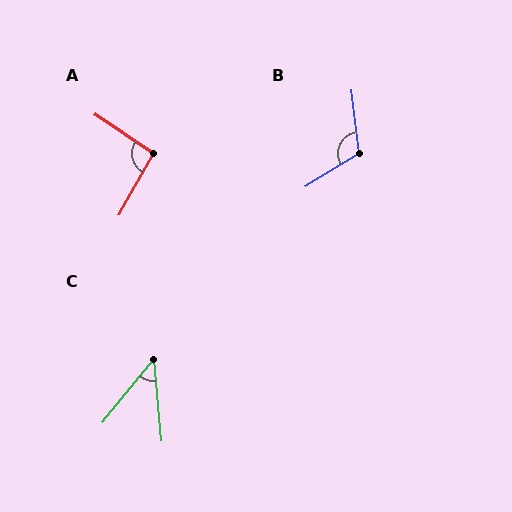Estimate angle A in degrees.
Approximately 95 degrees.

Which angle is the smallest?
C, at approximately 45 degrees.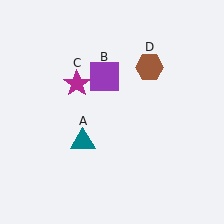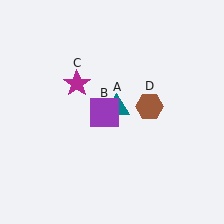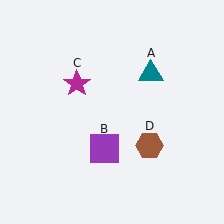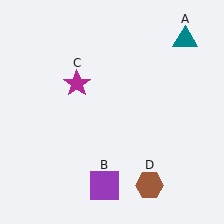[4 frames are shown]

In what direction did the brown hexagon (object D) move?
The brown hexagon (object D) moved down.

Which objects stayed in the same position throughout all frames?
Magenta star (object C) remained stationary.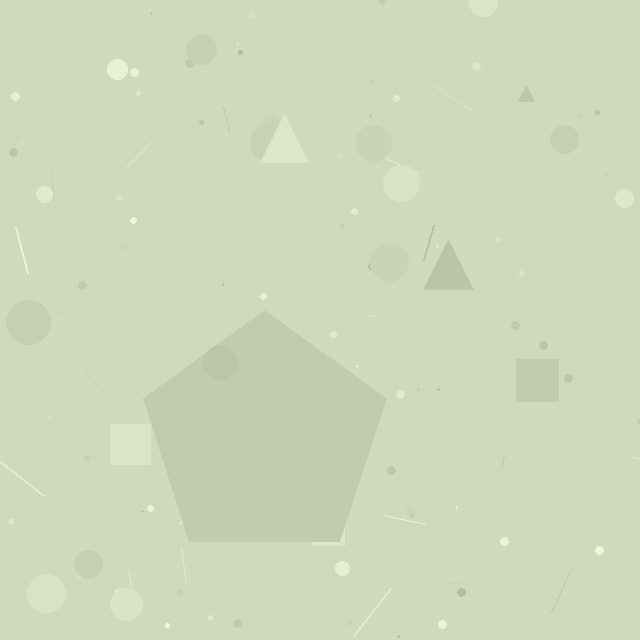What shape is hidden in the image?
A pentagon is hidden in the image.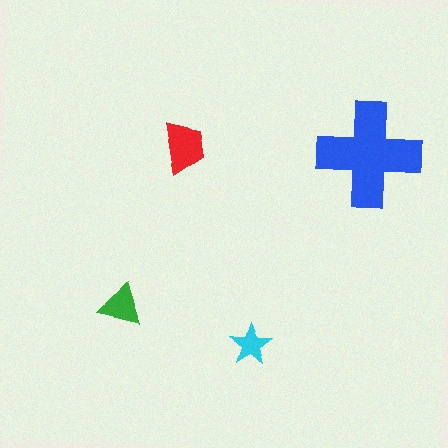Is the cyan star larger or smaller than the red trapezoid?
Smaller.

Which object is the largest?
The blue cross.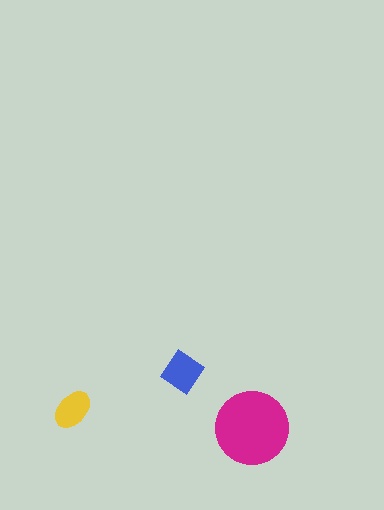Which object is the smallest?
The yellow ellipse.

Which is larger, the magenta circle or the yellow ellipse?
The magenta circle.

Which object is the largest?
The magenta circle.